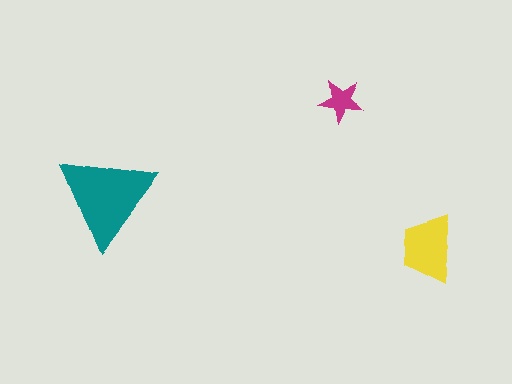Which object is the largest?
The teal triangle.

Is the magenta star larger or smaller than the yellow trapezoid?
Smaller.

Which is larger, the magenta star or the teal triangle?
The teal triangle.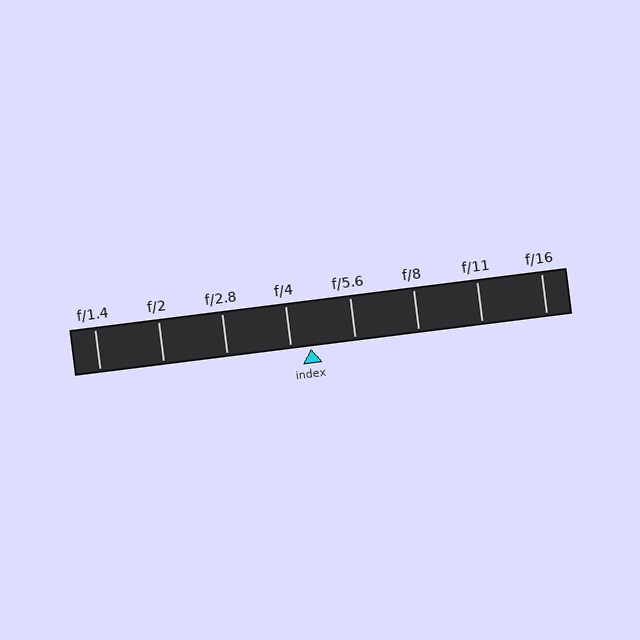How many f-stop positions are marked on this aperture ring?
There are 8 f-stop positions marked.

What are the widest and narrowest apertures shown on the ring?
The widest aperture shown is f/1.4 and the narrowest is f/16.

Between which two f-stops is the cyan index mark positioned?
The index mark is between f/4 and f/5.6.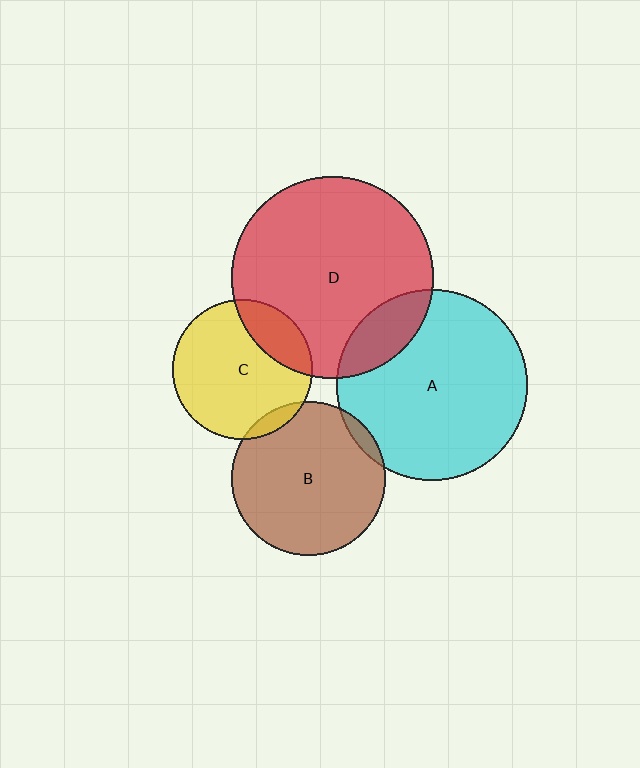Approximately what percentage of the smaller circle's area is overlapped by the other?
Approximately 15%.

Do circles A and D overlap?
Yes.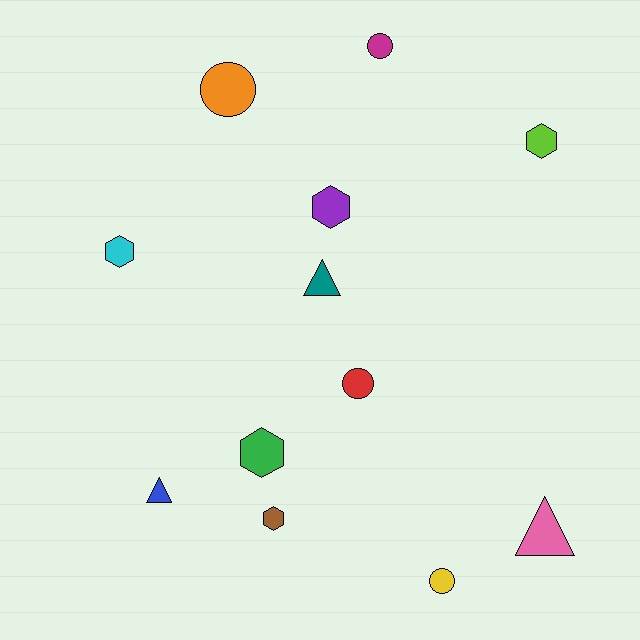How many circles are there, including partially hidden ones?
There are 4 circles.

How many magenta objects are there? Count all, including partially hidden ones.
There is 1 magenta object.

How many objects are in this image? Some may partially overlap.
There are 12 objects.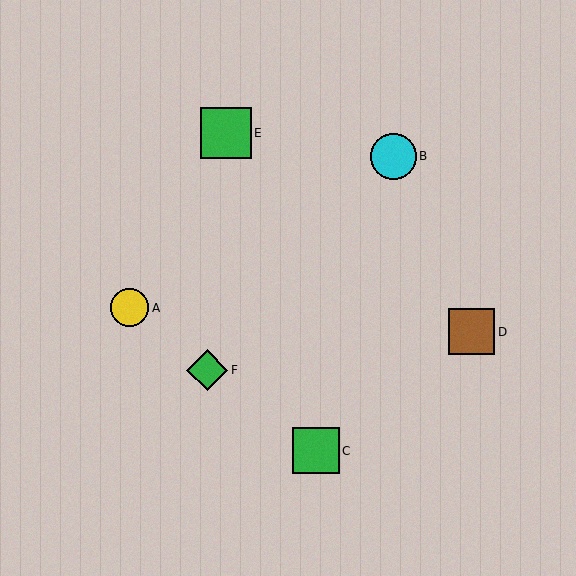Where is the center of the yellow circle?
The center of the yellow circle is at (130, 308).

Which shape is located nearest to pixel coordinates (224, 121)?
The green square (labeled E) at (226, 133) is nearest to that location.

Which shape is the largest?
The green square (labeled E) is the largest.